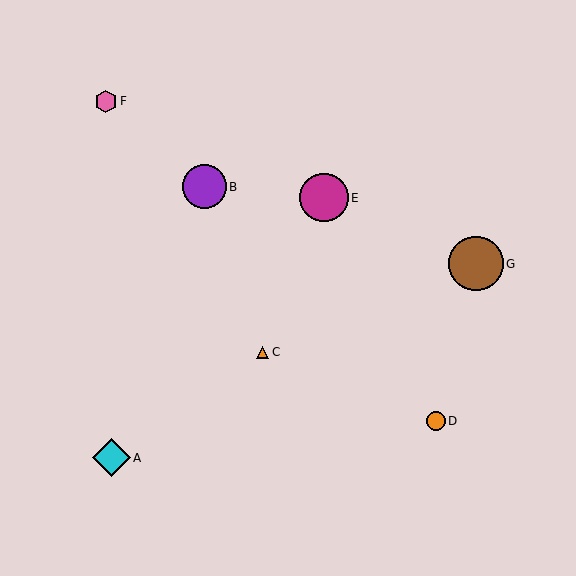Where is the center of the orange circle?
The center of the orange circle is at (436, 421).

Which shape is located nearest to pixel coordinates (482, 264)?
The brown circle (labeled G) at (476, 264) is nearest to that location.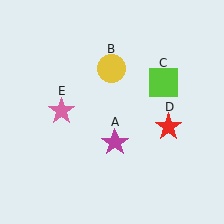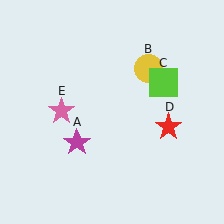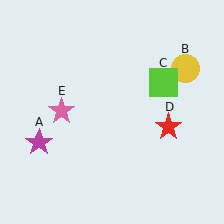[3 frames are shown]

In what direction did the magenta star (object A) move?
The magenta star (object A) moved left.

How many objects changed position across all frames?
2 objects changed position: magenta star (object A), yellow circle (object B).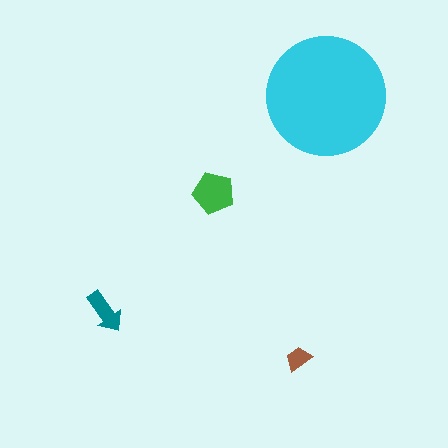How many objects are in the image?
There are 4 objects in the image.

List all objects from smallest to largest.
The brown trapezoid, the teal arrow, the green pentagon, the cyan circle.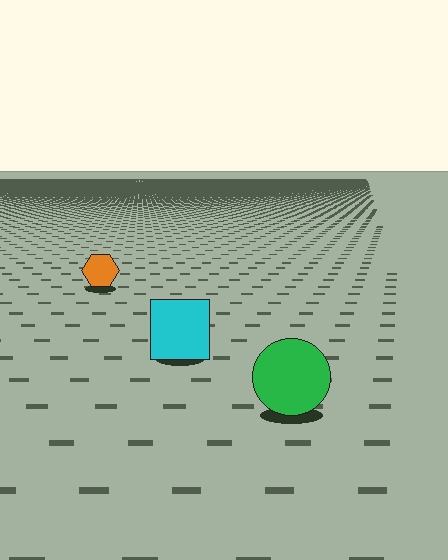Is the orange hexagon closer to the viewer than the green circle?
No. The green circle is closer — you can tell from the texture gradient: the ground texture is coarser near it.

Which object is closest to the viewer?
The green circle is closest. The texture marks near it are larger and more spread out.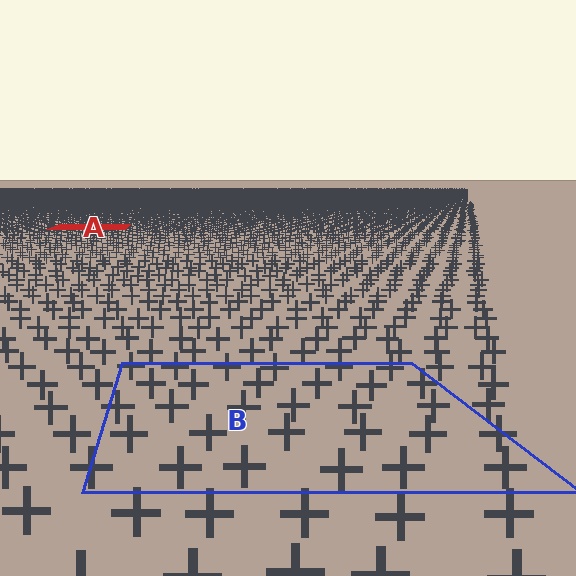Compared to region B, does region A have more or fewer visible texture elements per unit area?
Region A has more texture elements per unit area — they are packed more densely because it is farther away.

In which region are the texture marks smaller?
The texture marks are smaller in region A, because it is farther away.